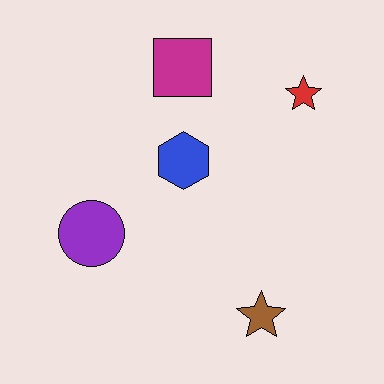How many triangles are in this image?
There are no triangles.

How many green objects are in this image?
There are no green objects.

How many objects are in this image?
There are 5 objects.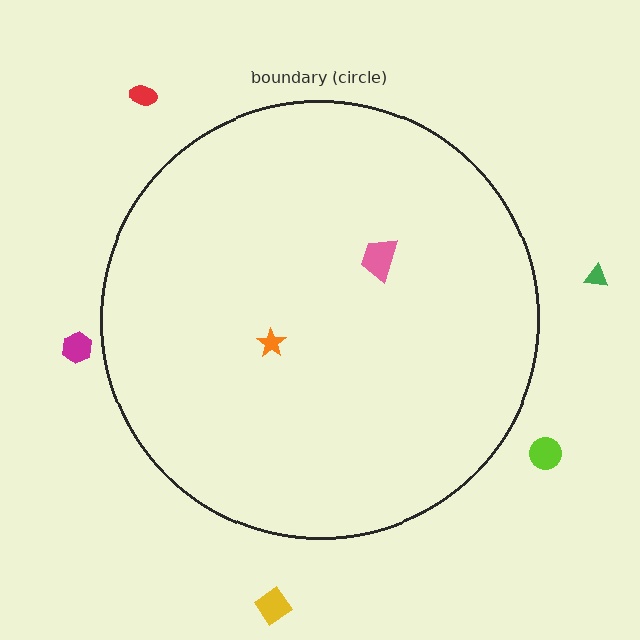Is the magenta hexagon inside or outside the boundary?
Outside.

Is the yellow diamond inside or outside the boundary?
Outside.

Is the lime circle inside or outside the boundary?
Outside.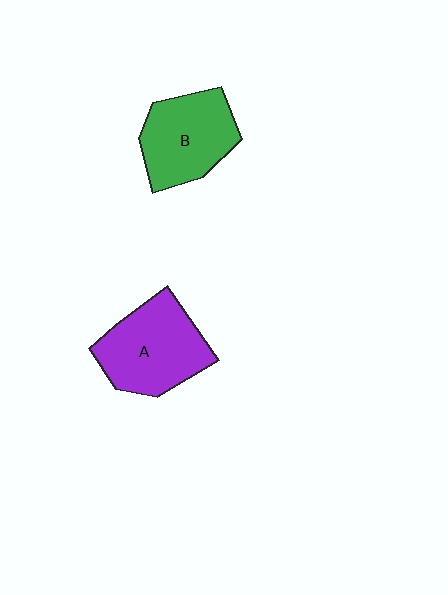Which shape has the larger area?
Shape A (purple).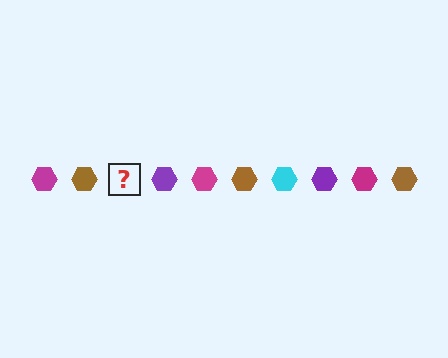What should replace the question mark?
The question mark should be replaced with a cyan hexagon.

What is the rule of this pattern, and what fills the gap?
The rule is that the pattern cycles through magenta, brown, cyan, purple hexagons. The gap should be filled with a cyan hexagon.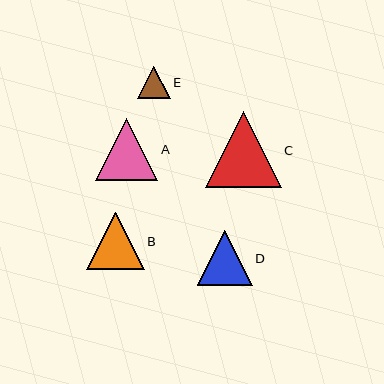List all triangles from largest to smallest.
From largest to smallest: C, A, B, D, E.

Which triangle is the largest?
Triangle C is the largest with a size of approximately 75 pixels.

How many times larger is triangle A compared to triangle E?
Triangle A is approximately 1.9 times the size of triangle E.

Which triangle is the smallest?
Triangle E is the smallest with a size of approximately 32 pixels.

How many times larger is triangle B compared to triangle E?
Triangle B is approximately 1.8 times the size of triangle E.